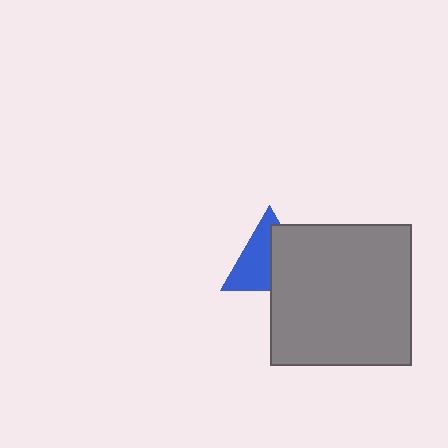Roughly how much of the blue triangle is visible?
About half of it is visible (roughly 52%).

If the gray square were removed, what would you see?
You would see the complete blue triangle.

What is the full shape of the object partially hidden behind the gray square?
The partially hidden object is a blue triangle.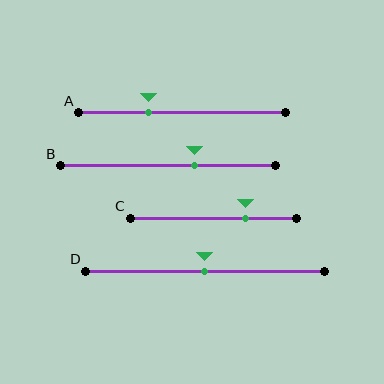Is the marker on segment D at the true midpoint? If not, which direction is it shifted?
Yes, the marker on segment D is at the true midpoint.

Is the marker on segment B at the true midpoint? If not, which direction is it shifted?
No, the marker on segment B is shifted to the right by about 12% of the segment length.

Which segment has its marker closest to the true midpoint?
Segment D has its marker closest to the true midpoint.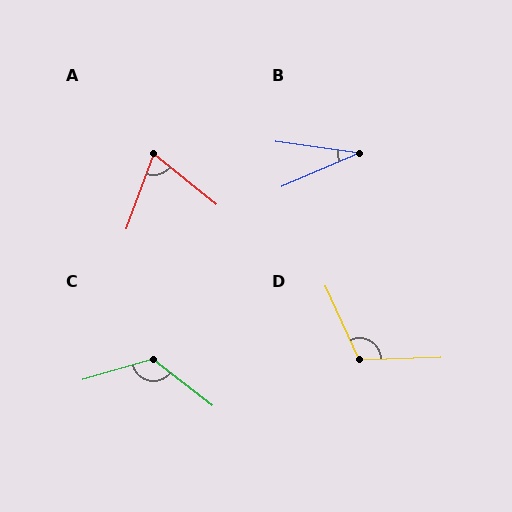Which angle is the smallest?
B, at approximately 32 degrees.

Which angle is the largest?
C, at approximately 126 degrees.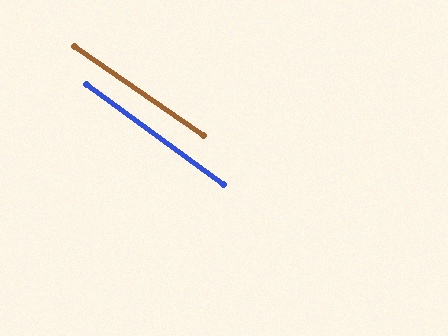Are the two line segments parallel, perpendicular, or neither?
Parallel — their directions differ by only 1.7°.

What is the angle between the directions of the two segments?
Approximately 2 degrees.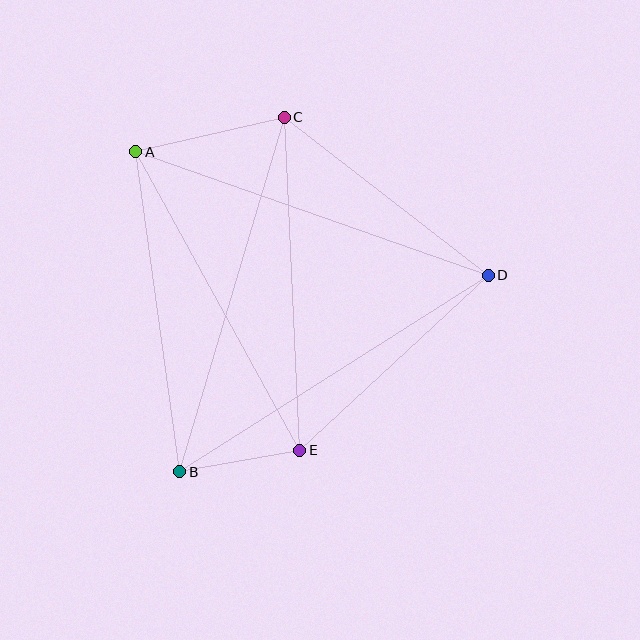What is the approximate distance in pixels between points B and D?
The distance between B and D is approximately 366 pixels.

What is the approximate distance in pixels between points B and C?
The distance between B and C is approximately 370 pixels.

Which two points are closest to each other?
Points B and E are closest to each other.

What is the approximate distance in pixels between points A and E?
The distance between A and E is approximately 340 pixels.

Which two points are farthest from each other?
Points A and D are farthest from each other.